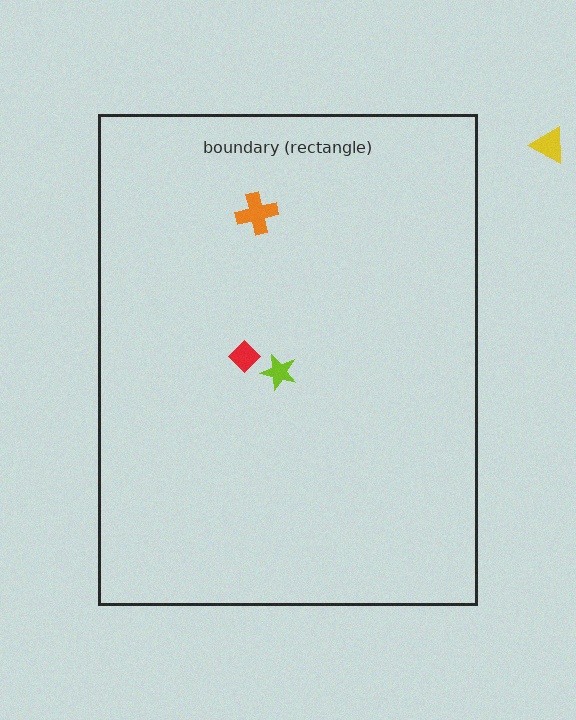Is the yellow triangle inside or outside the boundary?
Outside.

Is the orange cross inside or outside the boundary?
Inside.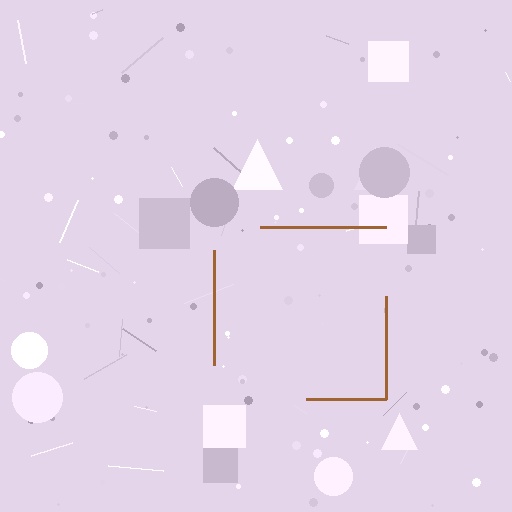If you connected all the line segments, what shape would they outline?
They would outline a square.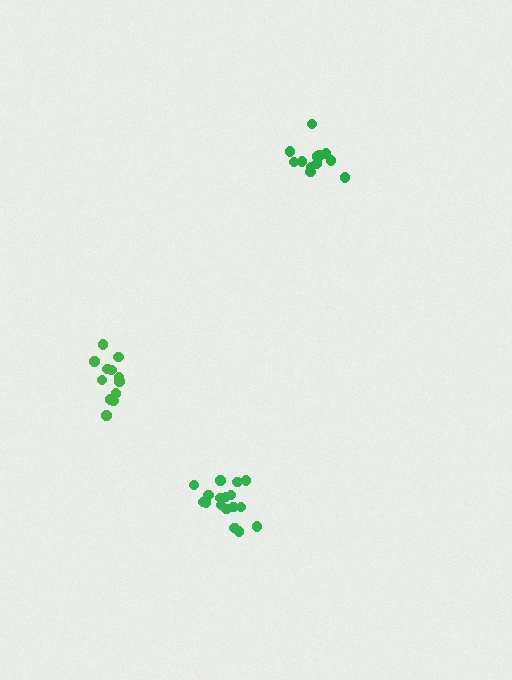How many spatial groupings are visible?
There are 3 spatial groupings.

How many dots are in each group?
Group 1: 12 dots, Group 2: 12 dots, Group 3: 17 dots (41 total).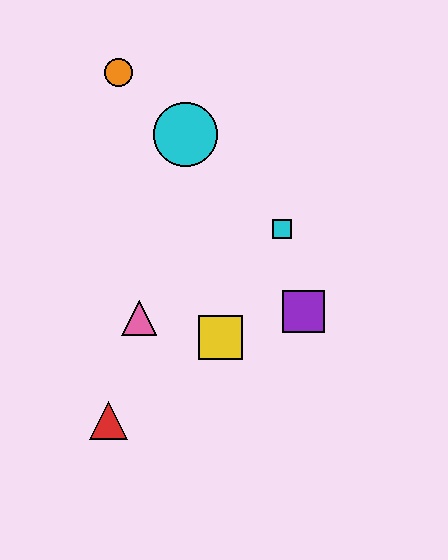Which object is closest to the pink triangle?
The yellow square is closest to the pink triangle.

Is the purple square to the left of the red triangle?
No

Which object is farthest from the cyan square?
The red triangle is farthest from the cyan square.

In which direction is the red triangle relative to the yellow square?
The red triangle is to the left of the yellow square.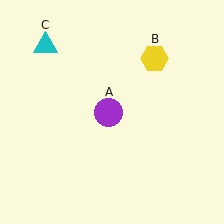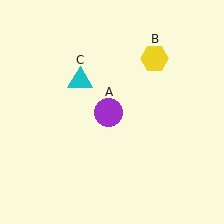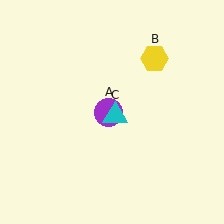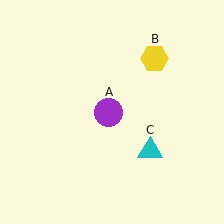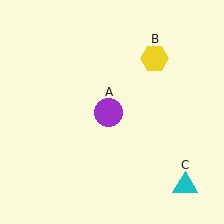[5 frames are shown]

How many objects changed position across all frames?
1 object changed position: cyan triangle (object C).